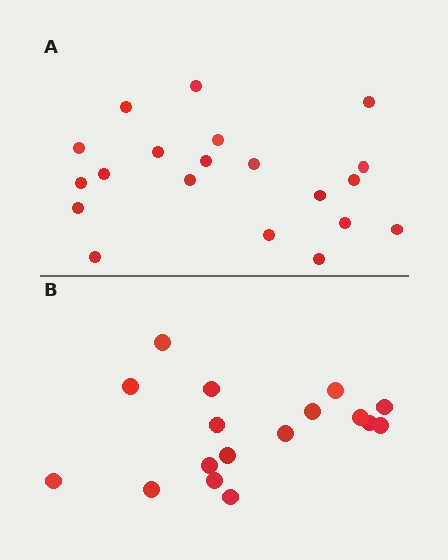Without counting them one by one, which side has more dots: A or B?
Region A (the top region) has more dots.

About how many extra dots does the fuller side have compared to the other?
Region A has just a few more — roughly 2 or 3 more dots than region B.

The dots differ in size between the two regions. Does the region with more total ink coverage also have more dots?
No. Region B has more total ink coverage because its dots are larger, but region A actually contains more individual dots. Total area can be misleading — the number of items is what matters here.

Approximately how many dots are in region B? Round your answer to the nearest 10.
About 20 dots. (The exact count is 17, which rounds to 20.)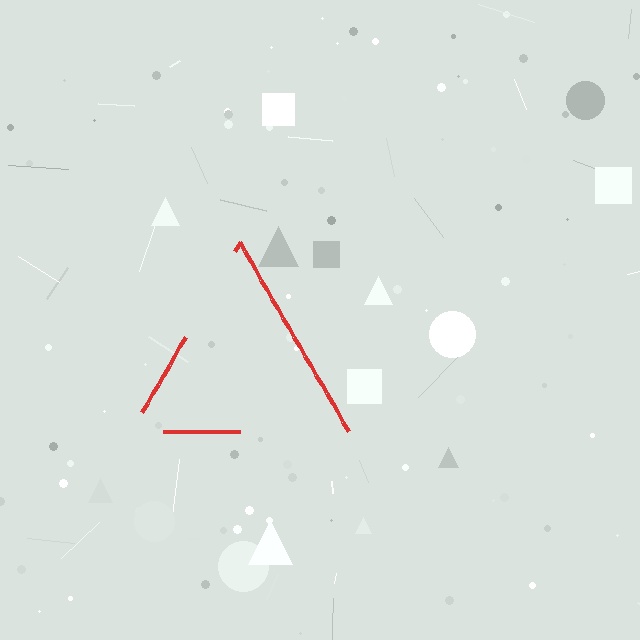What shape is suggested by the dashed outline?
The dashed outline suggests a triangle.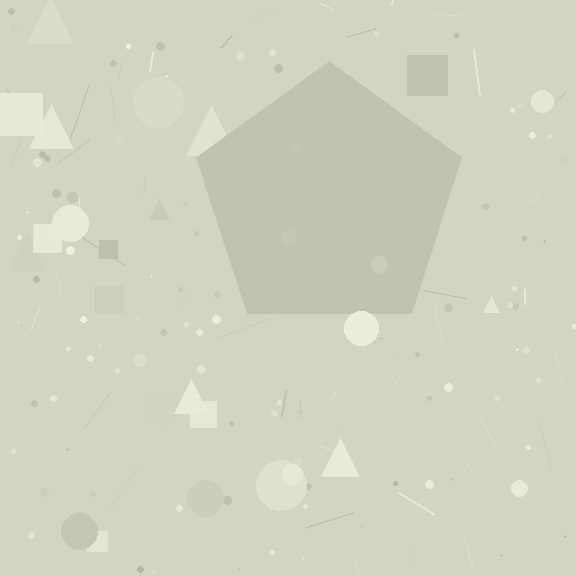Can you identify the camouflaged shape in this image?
The camouflaged shape is a pentagon.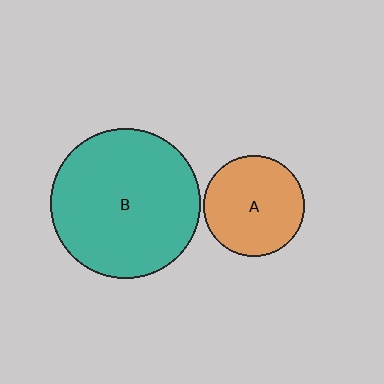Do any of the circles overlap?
No, none of the circles overlap.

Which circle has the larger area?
Circle B (teal).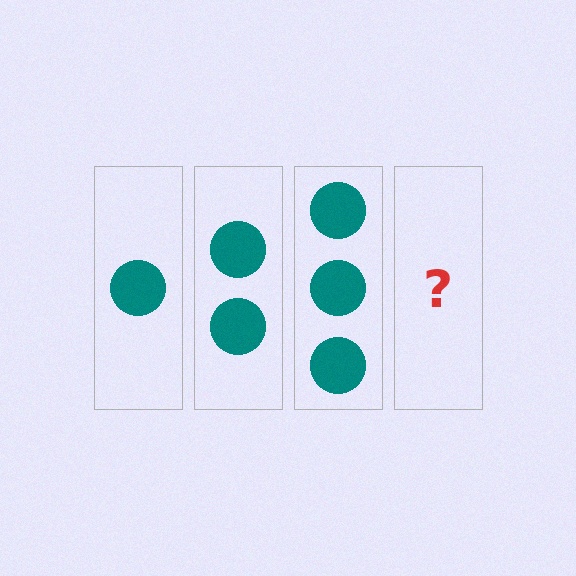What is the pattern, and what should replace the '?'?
The pattern is that each step adds one more circle. The '?' should be 4 circles.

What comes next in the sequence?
The next element should be 4 circles.